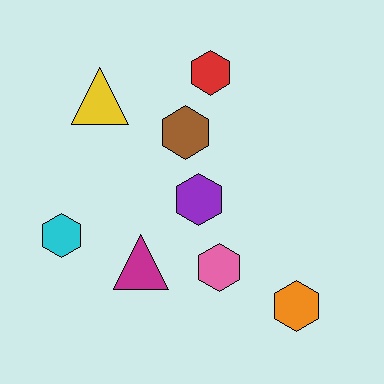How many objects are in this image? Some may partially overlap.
There are 8 objects.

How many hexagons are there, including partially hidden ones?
There are 6 hexagons.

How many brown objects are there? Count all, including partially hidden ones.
There is 1 brown object.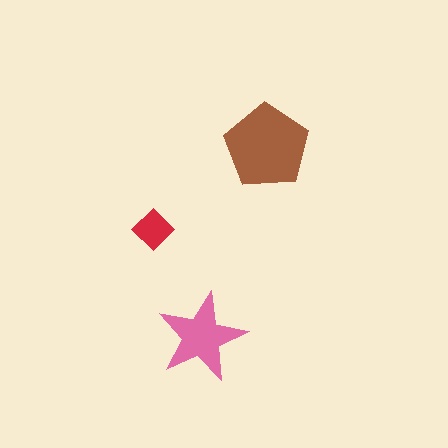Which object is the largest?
The brown pentagon.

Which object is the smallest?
The red diamond.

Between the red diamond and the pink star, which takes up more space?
The pink star.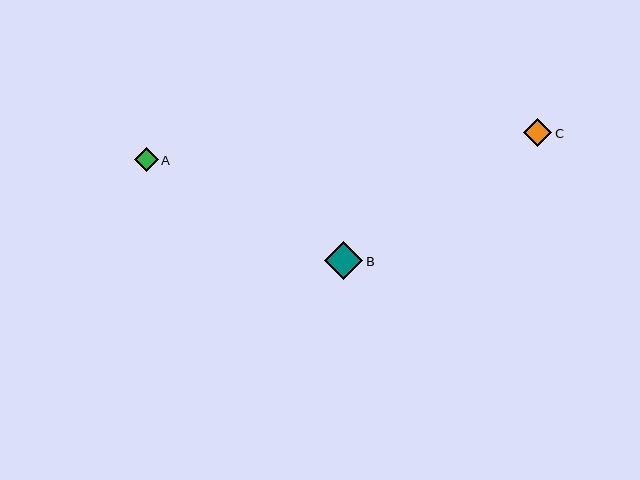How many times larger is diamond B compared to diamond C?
Diamond B is approximately 1.4 times the size of diamond C.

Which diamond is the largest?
Diamond B is the largest with a size of approximately 39 pixels.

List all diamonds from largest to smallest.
From largest to smallest: B, C, A.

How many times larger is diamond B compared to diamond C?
Diamond B is approximately 1.4 times the size of diamond C.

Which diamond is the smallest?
Diamond A is the smallest with a size of approximately 24 pixels.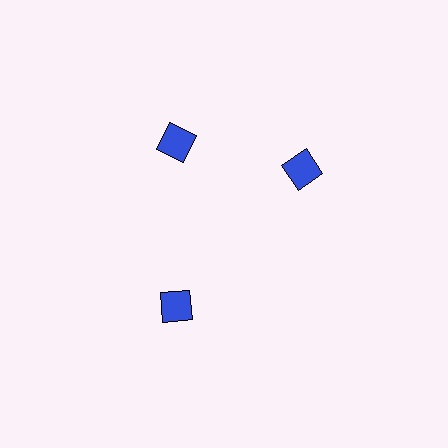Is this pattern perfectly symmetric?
No. The 3 blue squares are arranged in a ring, but one element near the 3 o'clock position is rotated out of alignment along the ring, breaking the 3-fold rotational symmetry.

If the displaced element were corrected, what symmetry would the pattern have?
It would have 3-fold rotational symmetry — the pattern would map onto itself every 120 degrees.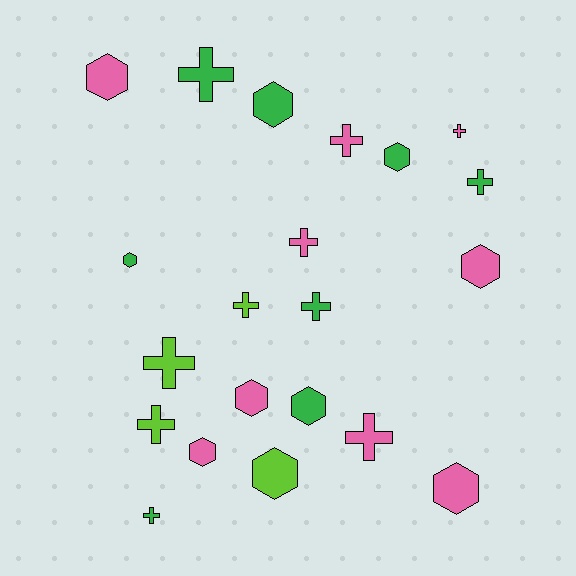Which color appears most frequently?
Pink, with 9 objects.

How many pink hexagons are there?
There are 5 pink hexagons.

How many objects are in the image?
There are 21 objects.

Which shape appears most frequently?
Cross, with 11 objects.